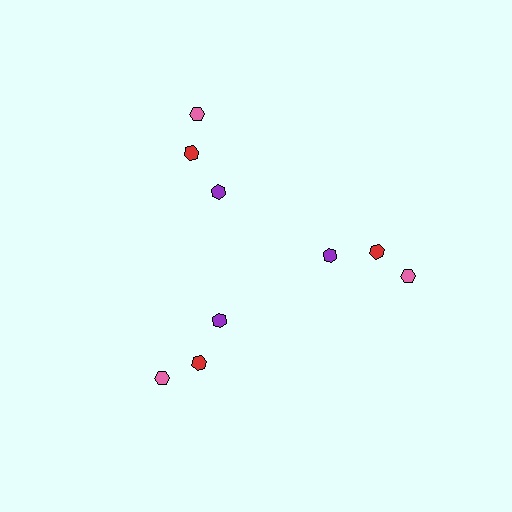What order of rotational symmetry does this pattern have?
This pattern has 3-fold rotational symmetry.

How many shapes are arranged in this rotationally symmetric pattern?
There are 9 shapes, arranged in 3 groups of 3.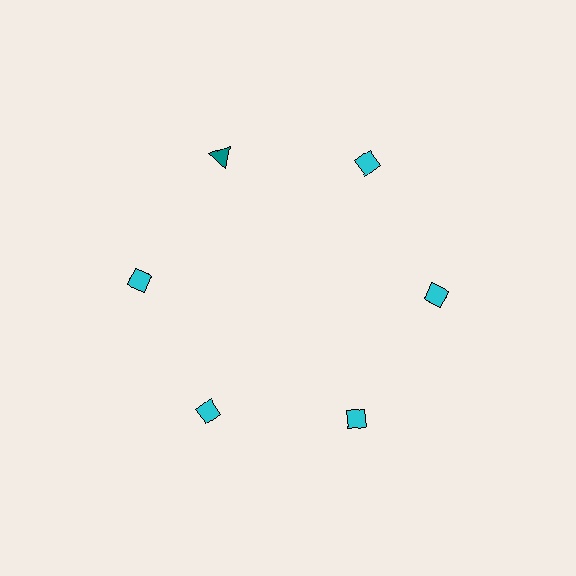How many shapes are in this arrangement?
There are 6 shapes arranged in a ring pattern.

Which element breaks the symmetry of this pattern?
The teal triangle at roughly the 11 o'clock position breaks the symmetry. All other shapes are cyan diamonds.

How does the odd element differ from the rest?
It differs in both color (teal instead of cyan) and shape (triangle instead of diamond).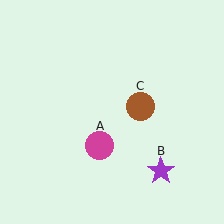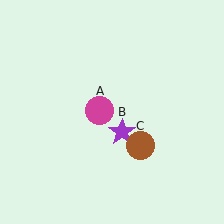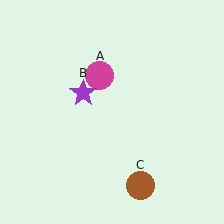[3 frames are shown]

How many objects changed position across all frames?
3 objects changed position: magenta circle (object A), purple star (object B), brown circle (object C).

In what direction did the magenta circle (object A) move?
The magenta circle (object A) moved up.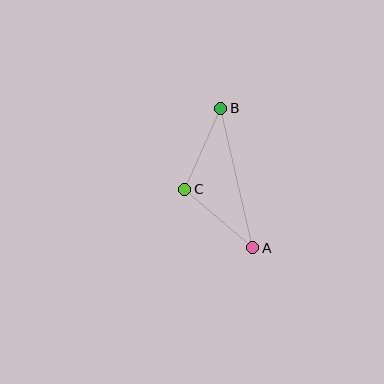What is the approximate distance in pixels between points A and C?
The distance between A and C is approximately 90 pixels.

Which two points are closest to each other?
Points B and C are closest to each other.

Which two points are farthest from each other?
Points A and B are farthest from each other.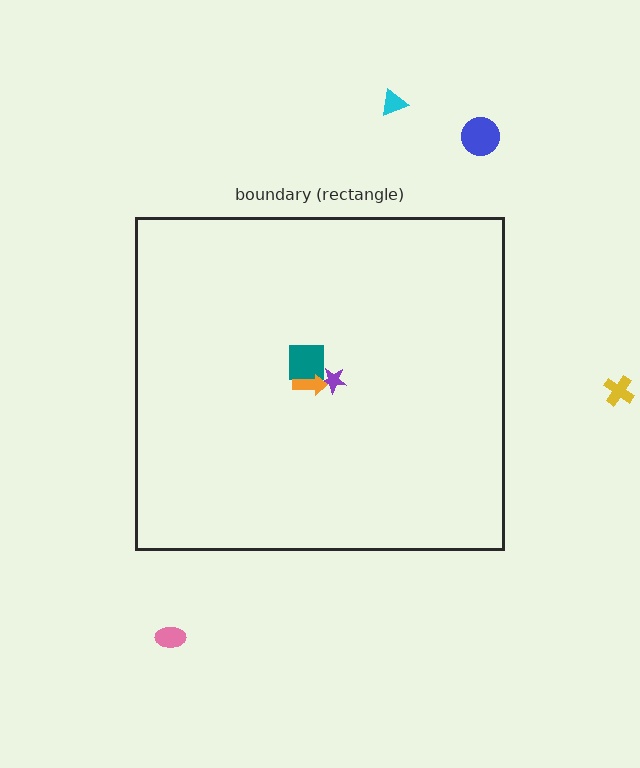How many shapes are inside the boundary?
3 inside, 4 outside.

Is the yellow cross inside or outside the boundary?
Outside.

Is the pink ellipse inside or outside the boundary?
Outside.